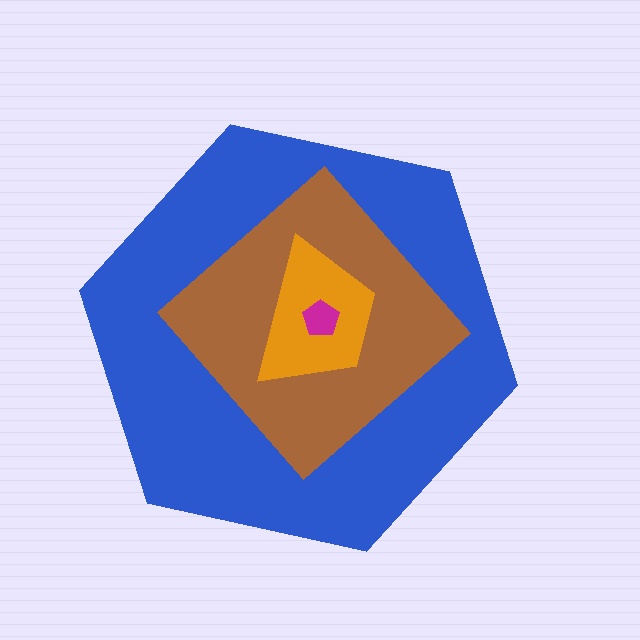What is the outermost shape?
The blue hexagon.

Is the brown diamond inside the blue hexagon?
Yes.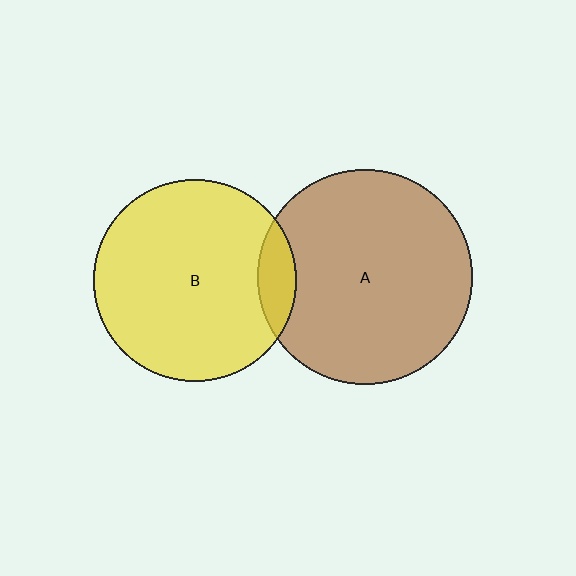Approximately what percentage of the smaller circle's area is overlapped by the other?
Approximately 10%.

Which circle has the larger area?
Circle A (brown).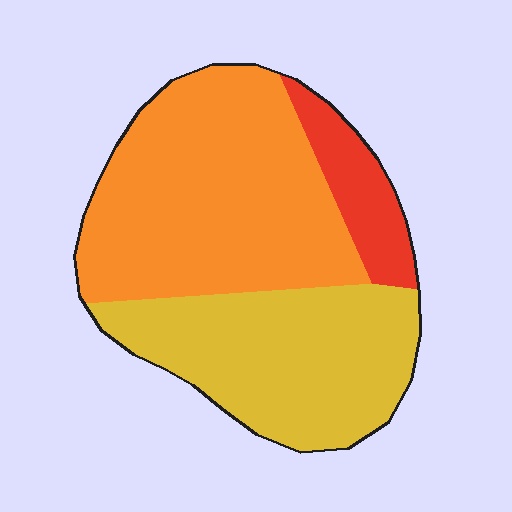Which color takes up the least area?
Red, at roughly 10%.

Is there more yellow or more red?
Yellow.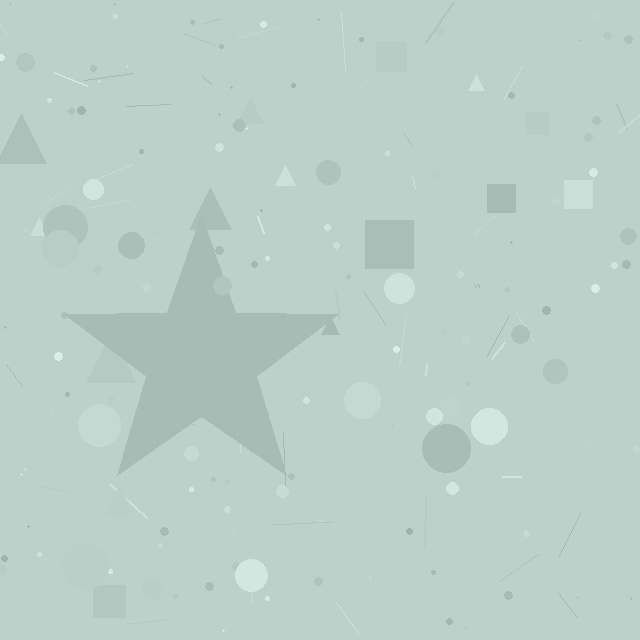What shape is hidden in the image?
A star is hidden in the image.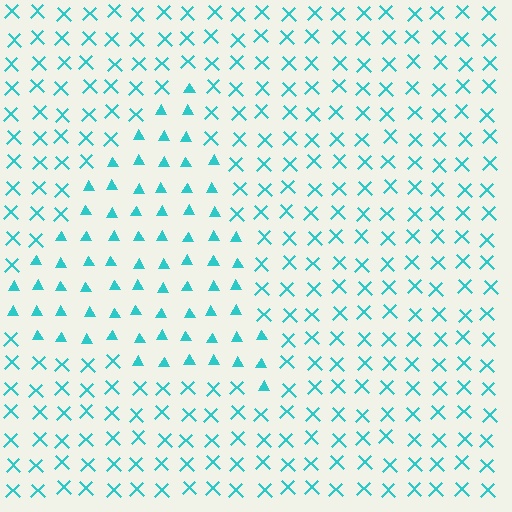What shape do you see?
I see a triangle.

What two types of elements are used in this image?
The image uses triangles inside the triangle region and X marks outside it.